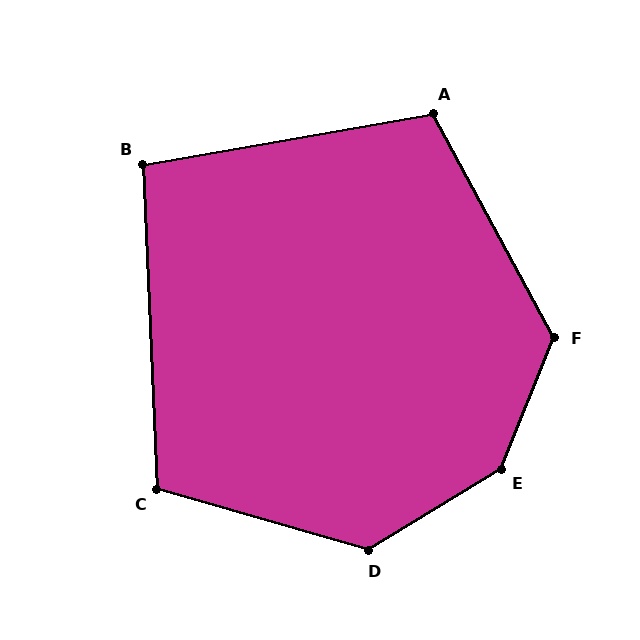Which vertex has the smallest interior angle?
B, at approximately 98 degrees.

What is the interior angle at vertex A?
Approximately 108 degrees (obtuse).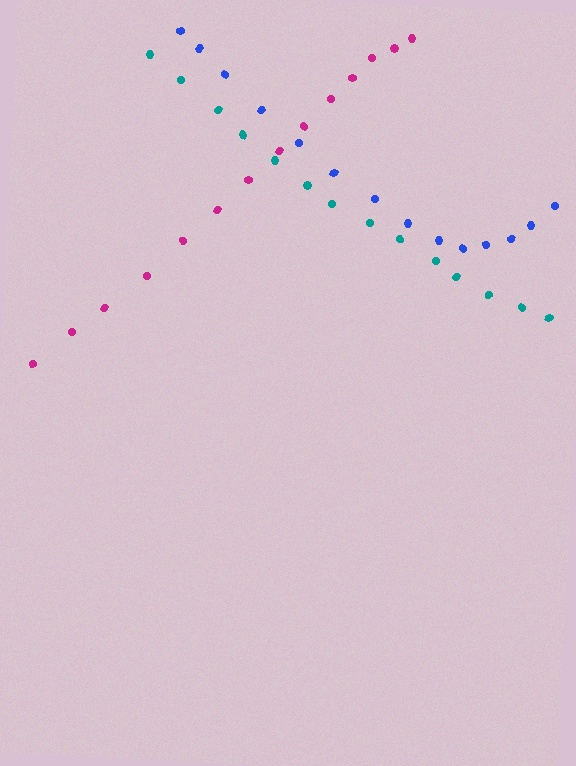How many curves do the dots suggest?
There are 3 distinct paths.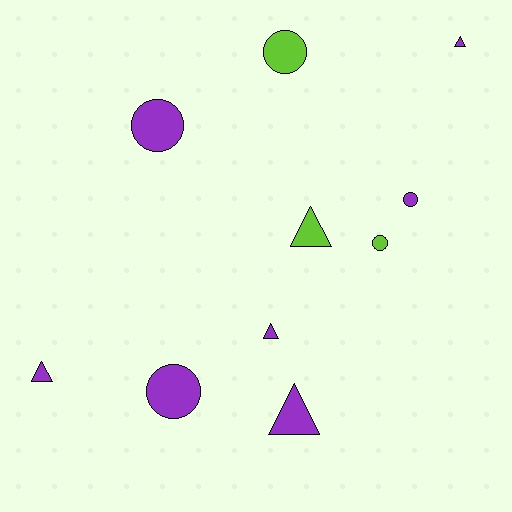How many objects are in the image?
There are 10 objects.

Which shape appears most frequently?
Triangle, with 5 objects.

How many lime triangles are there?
There is 1 lime triangle.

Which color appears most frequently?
Purple, with 7 objects.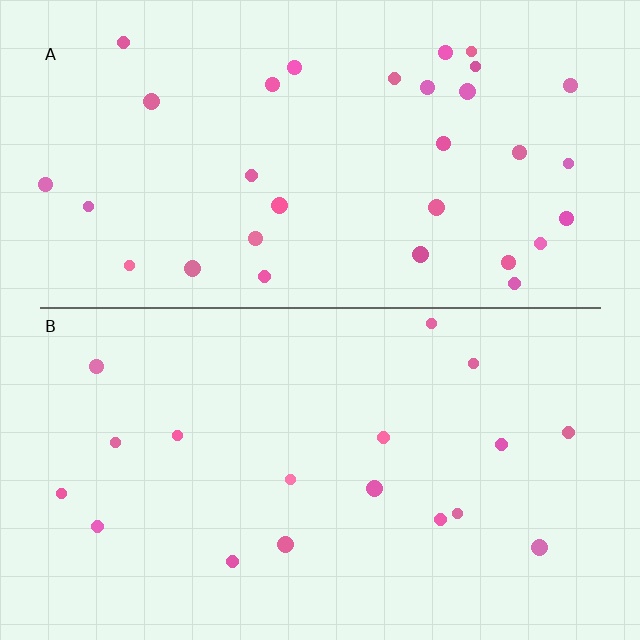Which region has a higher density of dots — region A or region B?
A (the top).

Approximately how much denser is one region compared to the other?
Approximately 1.8× — region A over region B.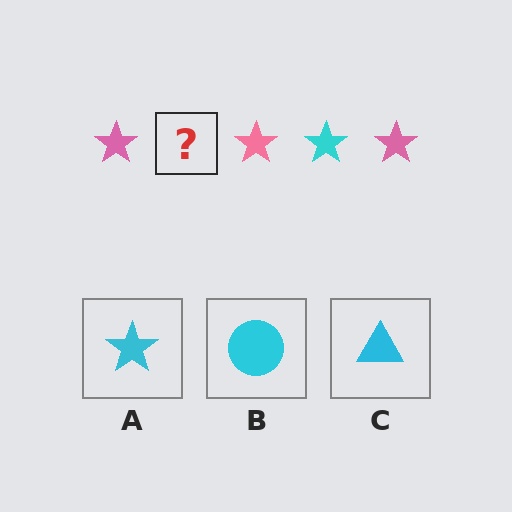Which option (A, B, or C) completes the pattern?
A.